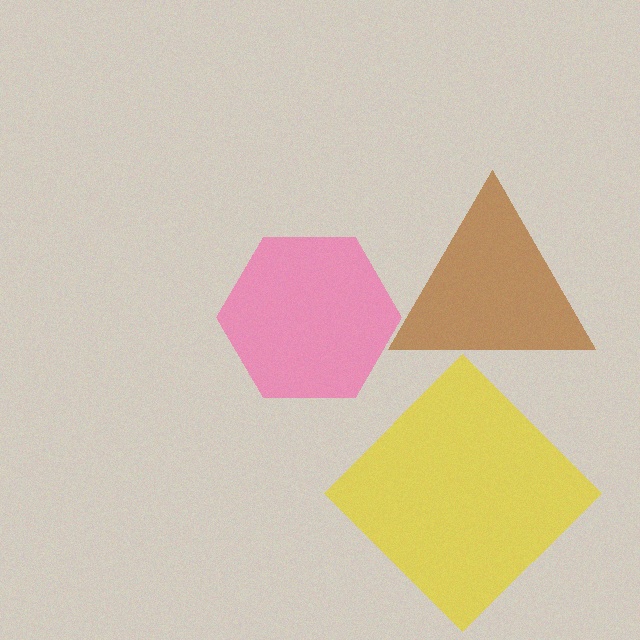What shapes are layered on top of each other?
The layered shapes are: a yellow diamond, a brown triangle, a pink hexagon.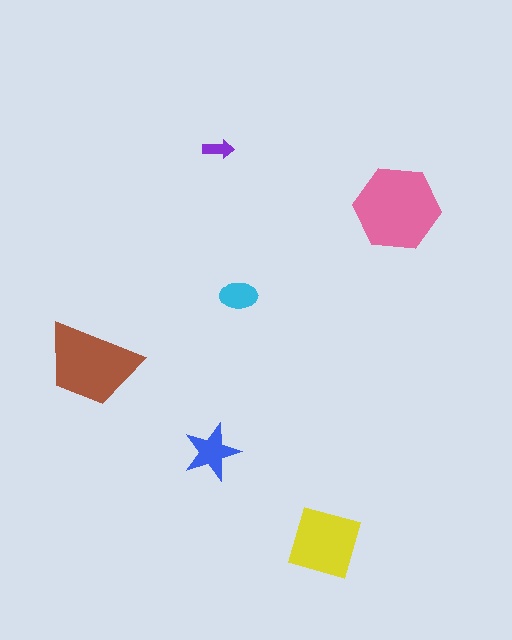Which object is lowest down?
The yellow square is bottommost.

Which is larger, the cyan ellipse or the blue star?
The blue star.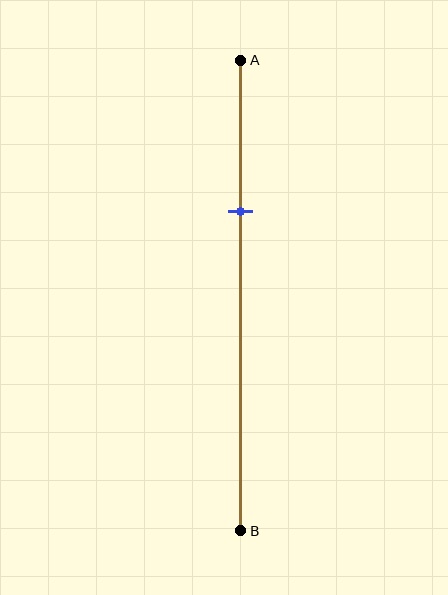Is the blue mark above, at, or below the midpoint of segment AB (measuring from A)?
The blue mark is above the midpoint of segment AB.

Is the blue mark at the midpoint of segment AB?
No, the mark is at about 30% from A, not at the 50% midpoint.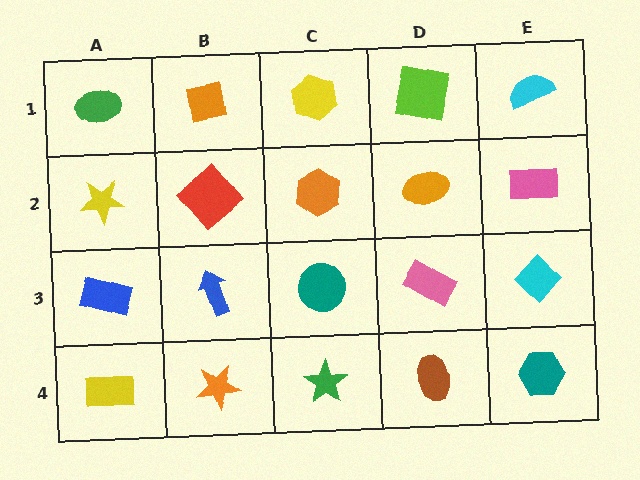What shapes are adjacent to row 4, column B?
A blue arrow (row 3, column B), a yellow rectangle (row 4, column A), a green star (row 4, column C).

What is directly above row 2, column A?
A green ellipse.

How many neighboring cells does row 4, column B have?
3.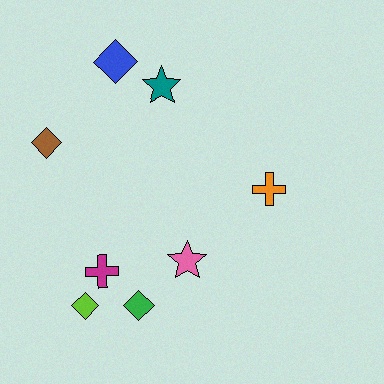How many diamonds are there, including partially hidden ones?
There are 4 diamonds.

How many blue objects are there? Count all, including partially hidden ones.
There is 1 blue object.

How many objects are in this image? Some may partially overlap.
There are 8 objects.